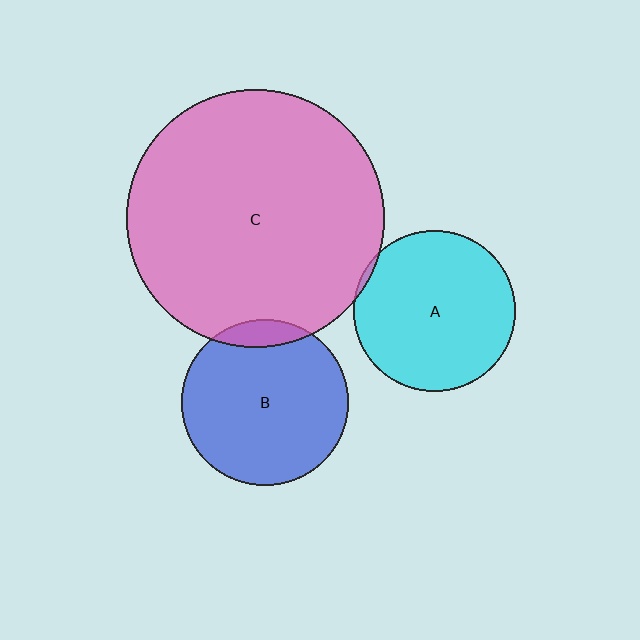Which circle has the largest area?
Circle C (pink).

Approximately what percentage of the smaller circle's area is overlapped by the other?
Approximately 5%.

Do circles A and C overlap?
Yes.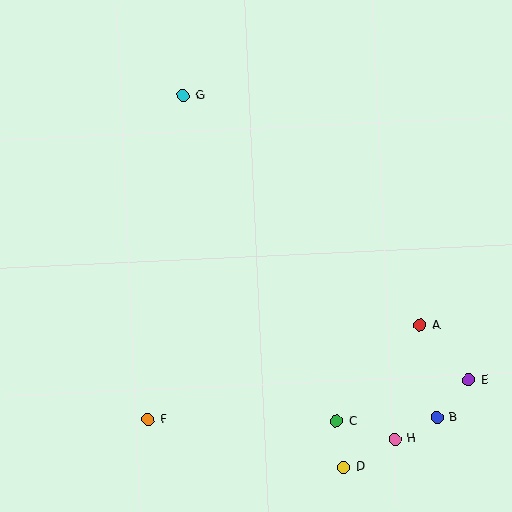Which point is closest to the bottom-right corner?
Point B is closest to the bottom-right corner.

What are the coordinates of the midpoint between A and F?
The midpoint between A and F is at (284, 373).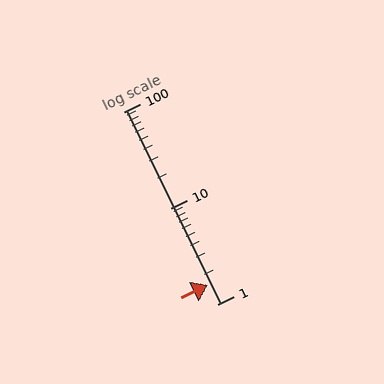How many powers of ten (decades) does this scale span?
The scale spans 2 decades, from 1 to 100.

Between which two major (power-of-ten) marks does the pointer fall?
The pointer is between 1 and 10.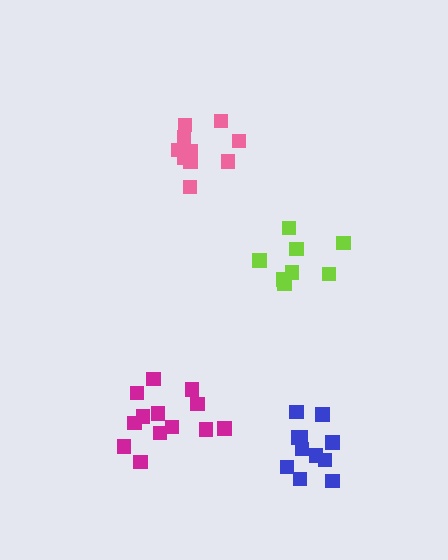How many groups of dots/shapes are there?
There are 4 groups.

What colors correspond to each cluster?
The clusters are colored: magenta, blue, lime, pink.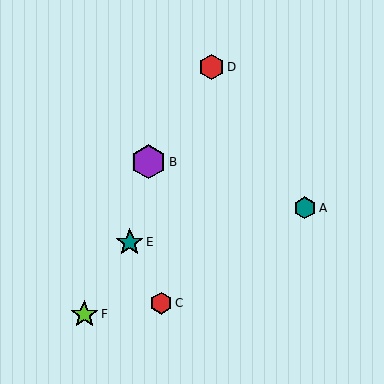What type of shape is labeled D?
Shape D is a red hexagon.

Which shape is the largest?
The purple hexagon (labeled B) is the largest.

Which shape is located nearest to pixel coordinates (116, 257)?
The teal star (labeled E) at (130, 242) is nearest to that location.